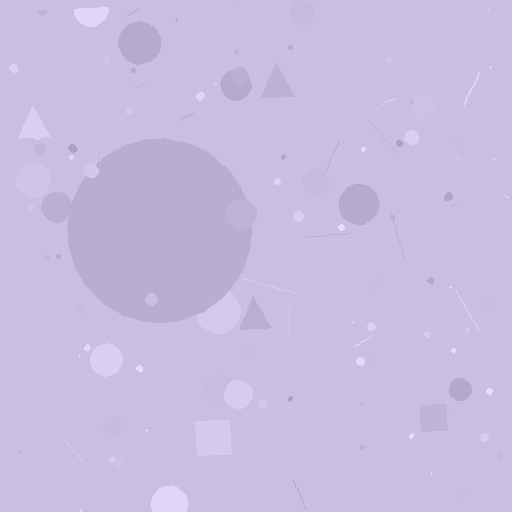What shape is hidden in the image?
A circle is hidden in the image.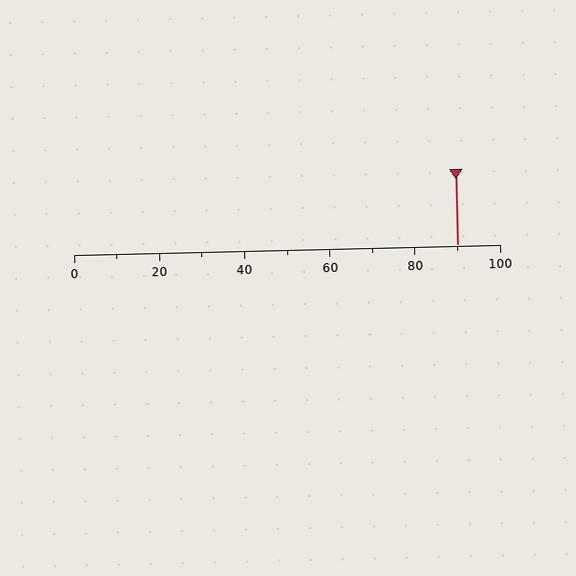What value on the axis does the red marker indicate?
The marker indicates approximately 90.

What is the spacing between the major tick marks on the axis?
The major ticks are spaced 20 apart.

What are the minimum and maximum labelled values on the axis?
The axis runs from 0 to 100.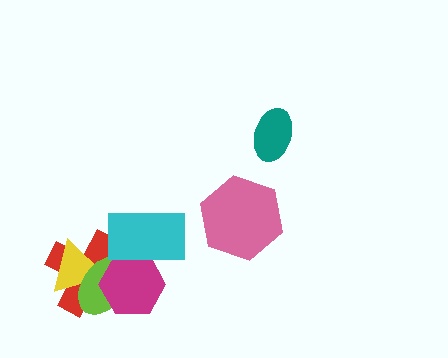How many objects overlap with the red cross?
4 objects overlap with the red cross.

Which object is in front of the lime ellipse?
The magenta hexagon is in front of the lime ellipse.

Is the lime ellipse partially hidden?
Yes, it is partially covered by another shape.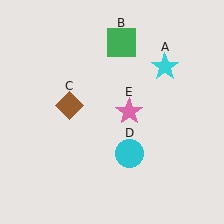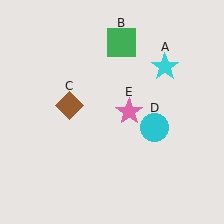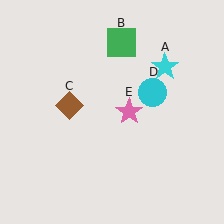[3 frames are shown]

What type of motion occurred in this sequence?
The cyan circle (object D) rotated counterclockwise around the center of the scene.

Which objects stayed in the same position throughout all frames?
Cyan star (object A) and green square (object B) and brown diamond (object C) and pink star (object E) remained stationary.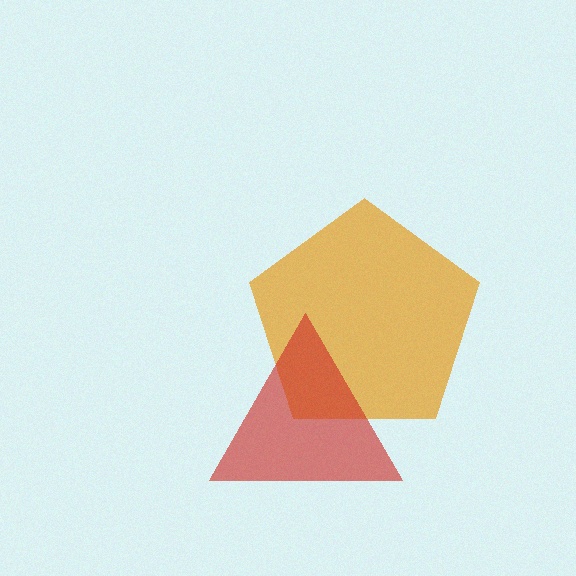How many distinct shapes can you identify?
There are 2 distinct shapes: an orange pentagon, a red triangle.